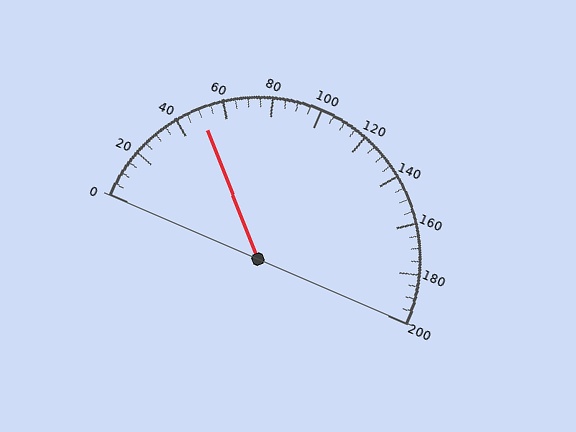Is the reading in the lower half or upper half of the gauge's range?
The reading is in the lower half of the range (0 to 200).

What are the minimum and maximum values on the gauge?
The gauge ranges from 0 to 200.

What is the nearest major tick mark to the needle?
The nearest major tick mark is 40.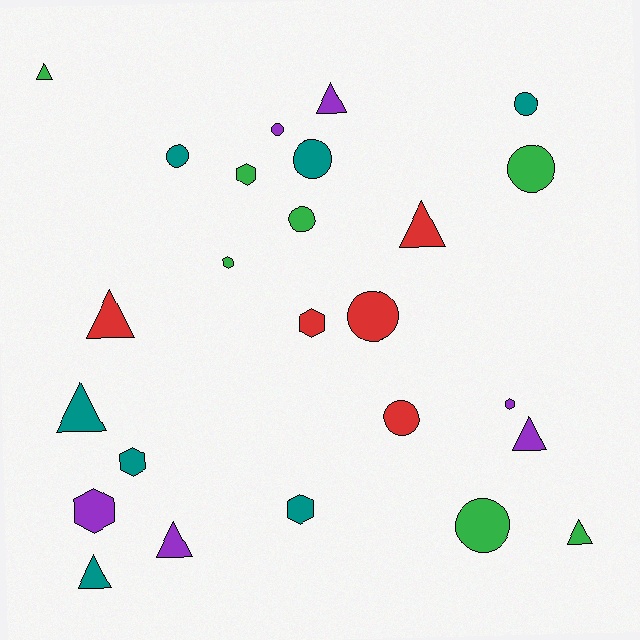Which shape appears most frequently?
Circle, with 9 objects.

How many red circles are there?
There are 2 red circles.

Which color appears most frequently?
Green, with 7 objects.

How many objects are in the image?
There are 25 objects.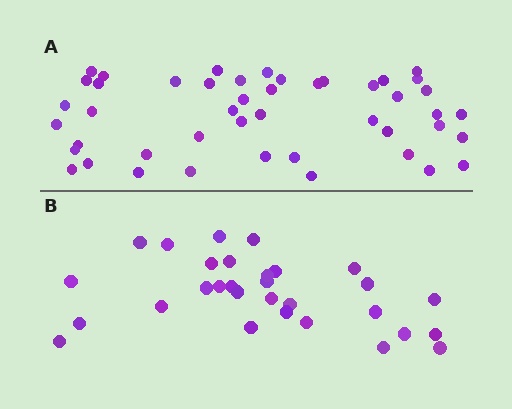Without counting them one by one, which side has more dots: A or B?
Region A (the top region) has more dots.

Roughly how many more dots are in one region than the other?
Region A has approximately 15 more dots than region B.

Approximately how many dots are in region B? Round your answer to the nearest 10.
About 30 dots.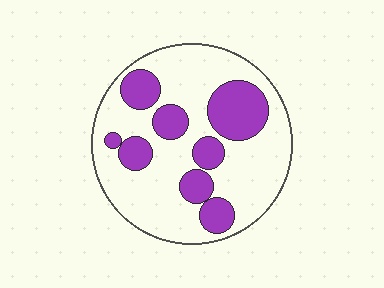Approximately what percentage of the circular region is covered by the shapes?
Approximately 30%.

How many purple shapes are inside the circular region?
8.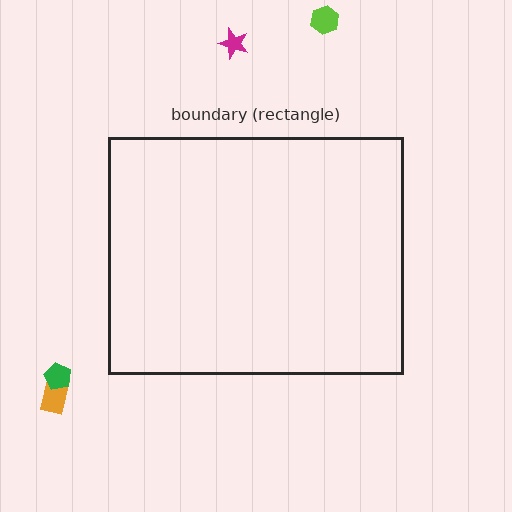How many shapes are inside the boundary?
0 inside, 4 outside.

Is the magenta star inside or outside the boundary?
Outside.